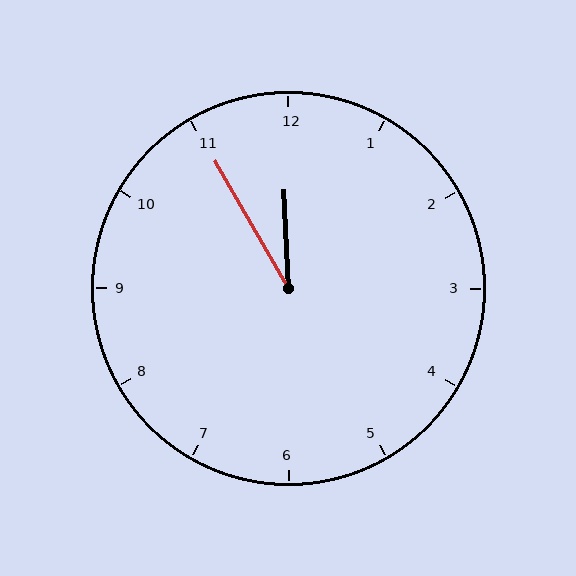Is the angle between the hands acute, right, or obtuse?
It is acute.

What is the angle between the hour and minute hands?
Approximately 28 degrees.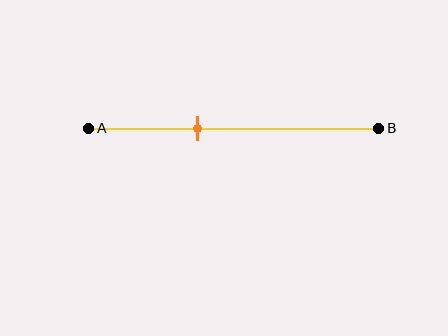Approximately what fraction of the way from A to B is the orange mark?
The orange mark is approximately 40% of the way from A to B.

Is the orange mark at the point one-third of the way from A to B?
No, the mark is at about 40% from A, not at the 33% one-third point.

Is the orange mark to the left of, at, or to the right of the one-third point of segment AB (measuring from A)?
The orange mark is to the right of the one-third point of segment AB.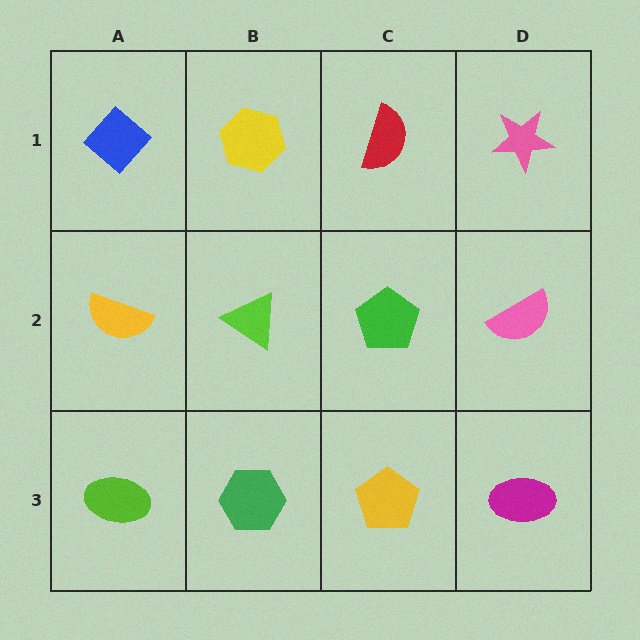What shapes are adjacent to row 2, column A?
A blue diamond (row 1, column A), a lime ellipse (row 3, column A), a lime triangle (row 2, column B).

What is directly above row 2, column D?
A pink star.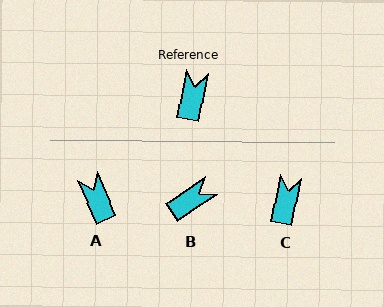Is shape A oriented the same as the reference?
No, it is off by about 34 degrees.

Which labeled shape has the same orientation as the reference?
C.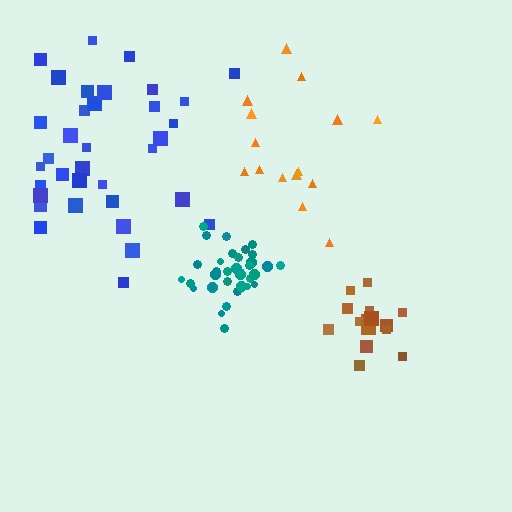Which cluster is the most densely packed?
Teal.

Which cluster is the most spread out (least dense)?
Orange.